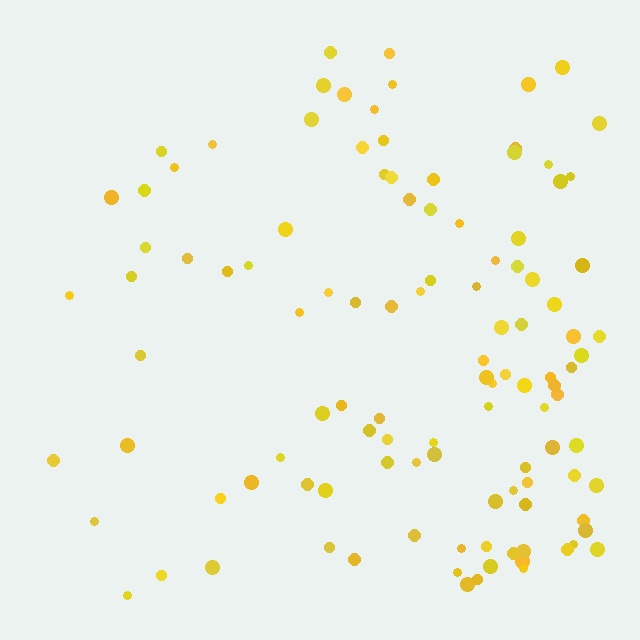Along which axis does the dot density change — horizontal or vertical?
Horizontal.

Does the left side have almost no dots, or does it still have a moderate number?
Still a moderate number, just noticeably fewer than the right.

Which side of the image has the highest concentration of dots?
The right.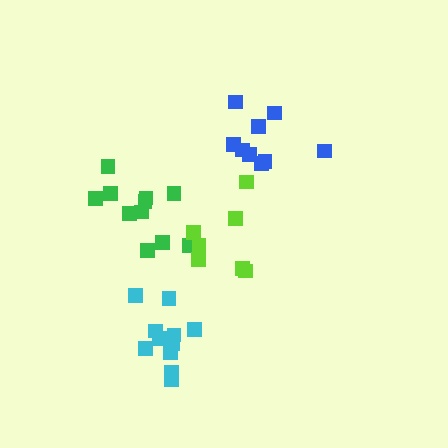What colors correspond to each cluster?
The clusters are colored: cyan, blue, green, lime.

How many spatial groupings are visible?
There are 4 spatial groupings.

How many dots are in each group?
Group 1: 11 dots, Group 2: 9 dots, Group 3: 11 dots, Group 4: 7 dots (38 total).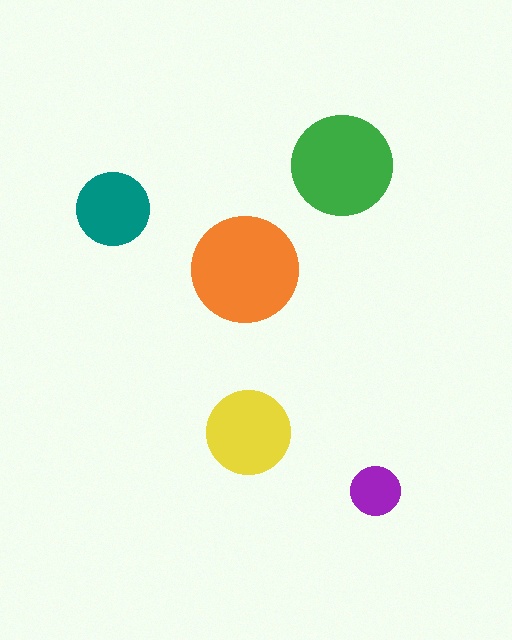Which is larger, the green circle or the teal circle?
The green one.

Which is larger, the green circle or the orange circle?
The orange one.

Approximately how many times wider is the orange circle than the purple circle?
About 2 times wider.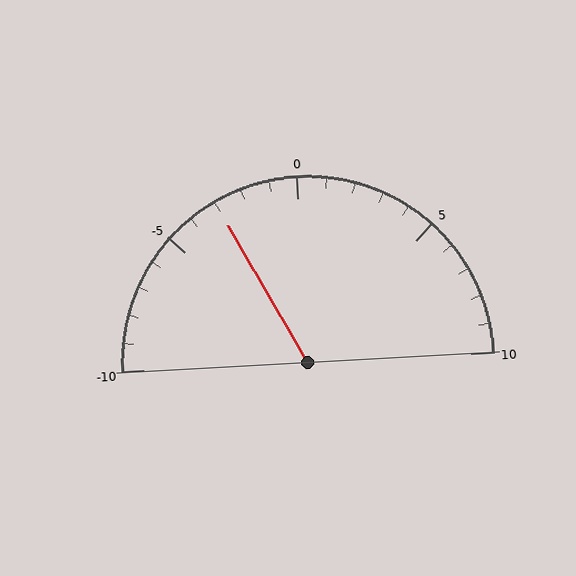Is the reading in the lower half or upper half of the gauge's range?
The reading is in the lower half of the range (-10 to 10).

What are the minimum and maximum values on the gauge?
The gauge ranges from -10 to 10.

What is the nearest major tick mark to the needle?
The nearest major tick mark is -5.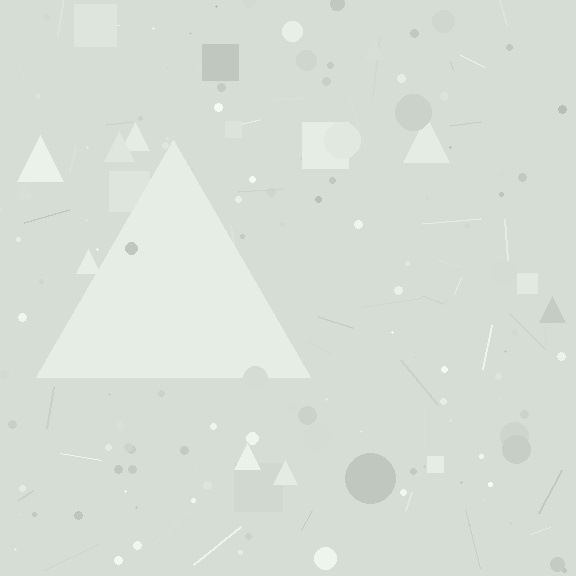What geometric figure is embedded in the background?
A triangle is embedded in the background.